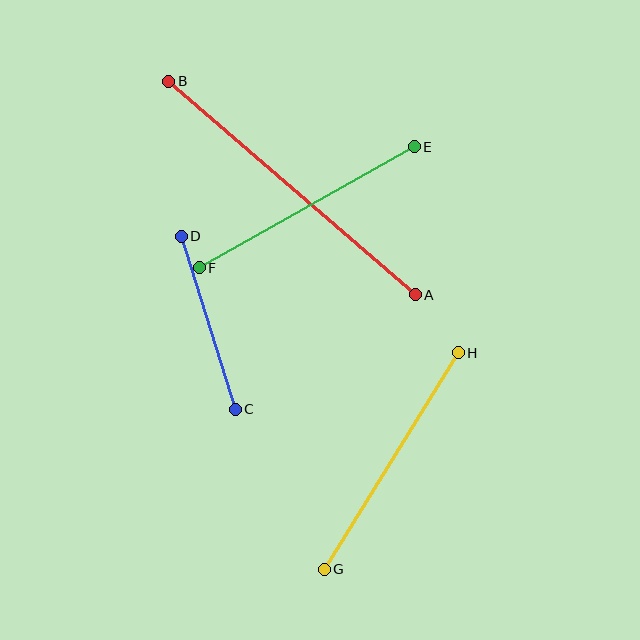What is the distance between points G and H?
The distance is approximately 254 pixels.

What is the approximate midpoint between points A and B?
The midpoint is at approximately (292, 188) pixels.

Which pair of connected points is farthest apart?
Points A and B are farthest apart.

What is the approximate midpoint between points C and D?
The midpoint is at approximately (208, 323) pixels.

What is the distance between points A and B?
The distance is approximately 326 pixels.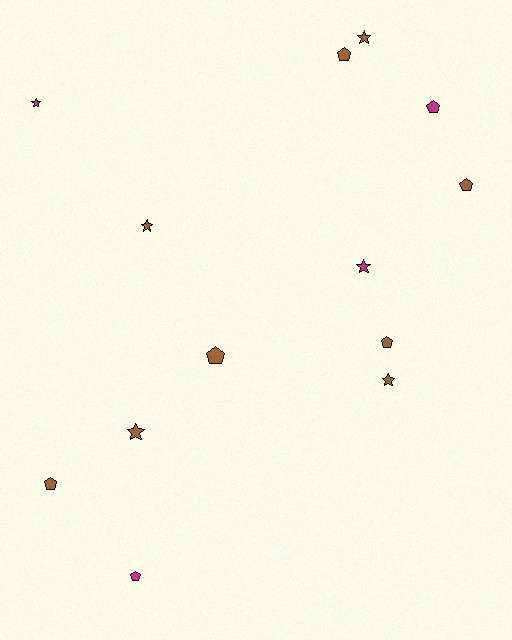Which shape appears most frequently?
Pentagon, with 7 objects.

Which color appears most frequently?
Brown, with 9 objects.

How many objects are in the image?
There are 13 objects.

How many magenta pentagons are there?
There are 2 magenta pentagons.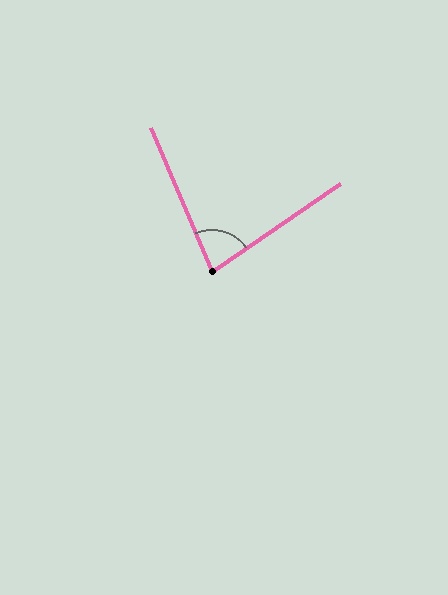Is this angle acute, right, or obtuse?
It is acute.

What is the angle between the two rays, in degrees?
Approximately 79 degrees.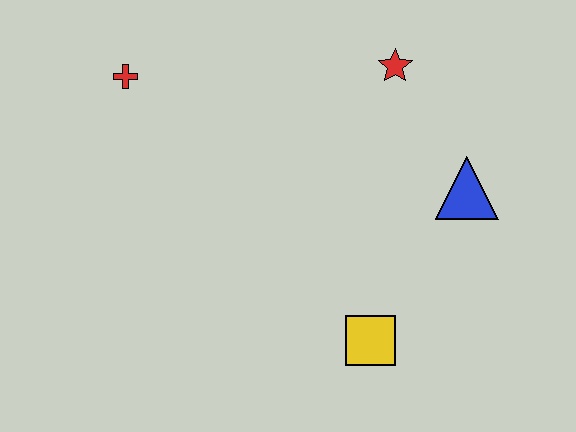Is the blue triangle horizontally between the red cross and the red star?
No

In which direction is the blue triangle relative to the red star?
The blue triangle is below the red star.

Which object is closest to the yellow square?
The blue triangle is closest to the yellow square.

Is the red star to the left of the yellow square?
No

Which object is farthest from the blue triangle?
The red cross is farthest from the blue triangle.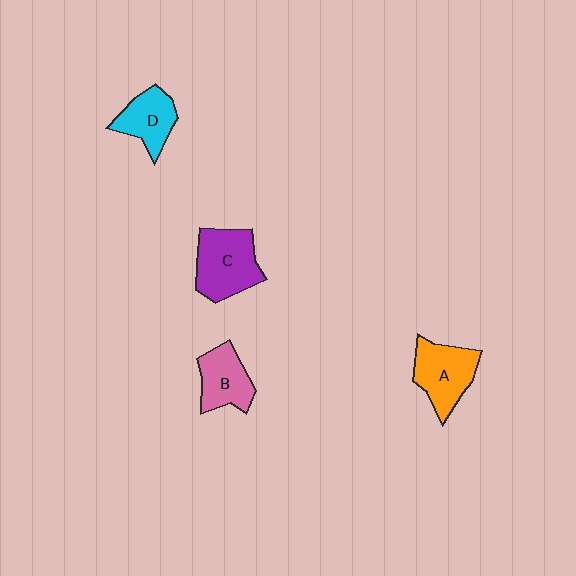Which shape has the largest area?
Shape C (purple).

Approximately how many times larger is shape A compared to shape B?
Approximately 1.2 times.